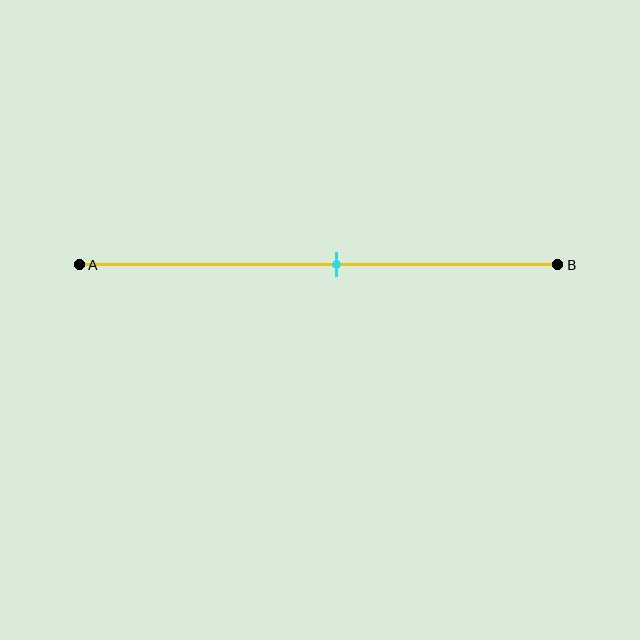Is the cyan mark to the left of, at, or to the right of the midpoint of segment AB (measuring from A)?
The cyan mark is to the right of the midpoint of segment AB.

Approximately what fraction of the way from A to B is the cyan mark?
The cyan mark is approximately 55% of the way from A to B.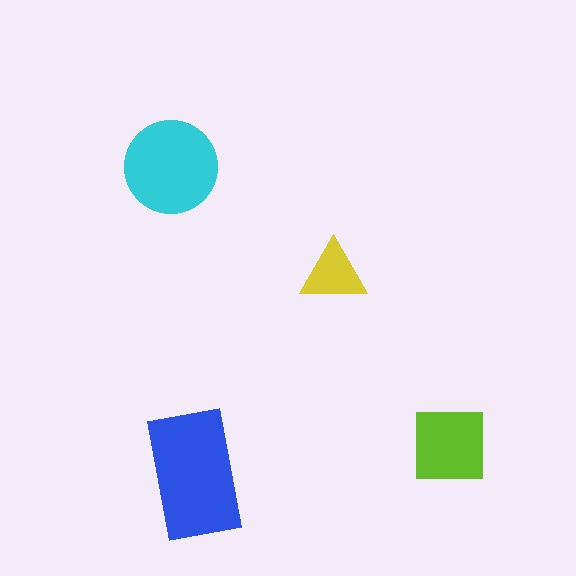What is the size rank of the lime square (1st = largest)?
3rd.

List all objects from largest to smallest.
The blue rectangle, the cyan circle, the lime square, the yellow triangle.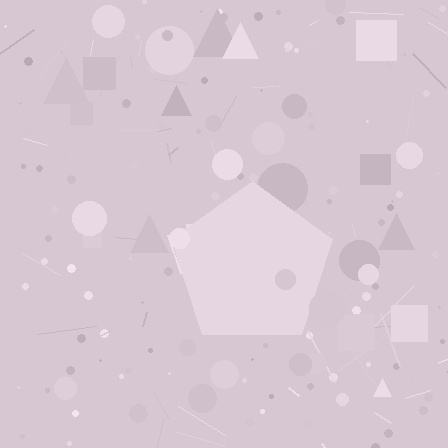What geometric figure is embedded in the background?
A pentagon is embedded in the background.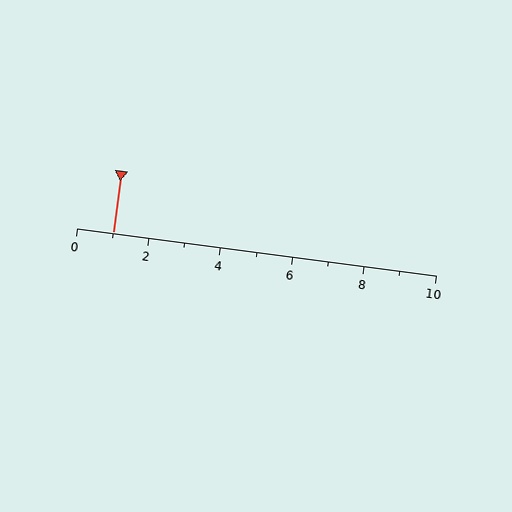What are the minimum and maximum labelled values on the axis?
The axis runs from 0 to 10.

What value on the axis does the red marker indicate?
The marker indicates approximately 1.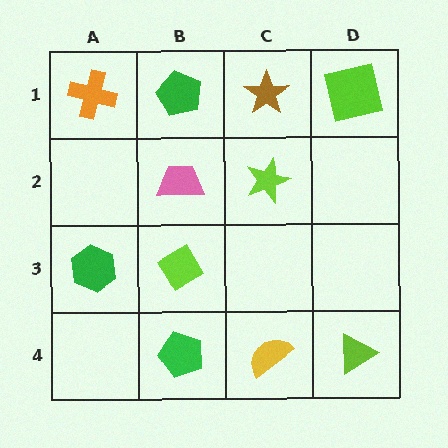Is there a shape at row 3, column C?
No, that cell is empty.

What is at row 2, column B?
A pink trapezoid.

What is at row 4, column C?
A yellow semicircle.